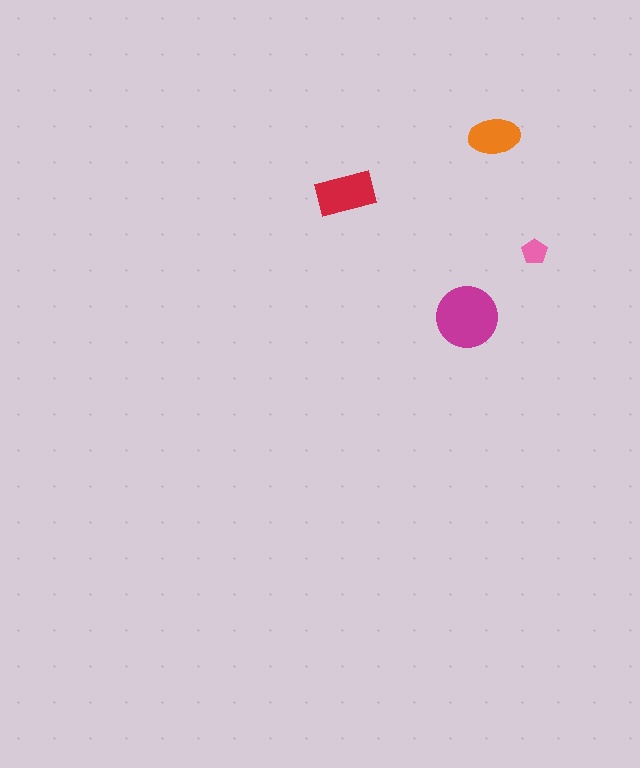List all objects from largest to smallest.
The magenta circle, the red rectangle, the orange ellipse, the pink pentagon.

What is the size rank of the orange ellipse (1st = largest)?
3rd.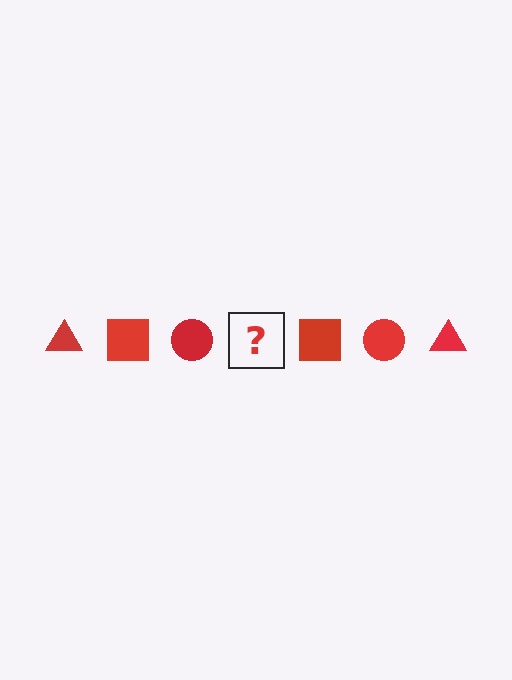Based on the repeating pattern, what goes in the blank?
The blank should be a red triangle.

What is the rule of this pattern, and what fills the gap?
The rule is that the pattern cycles through triangle, square, circle shapes in red. The gap should be filled with a red triangle.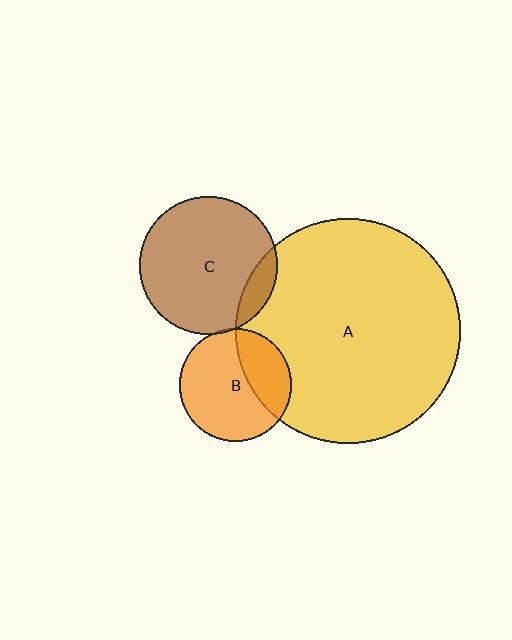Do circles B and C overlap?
Yes.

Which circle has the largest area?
Circle A (yellow).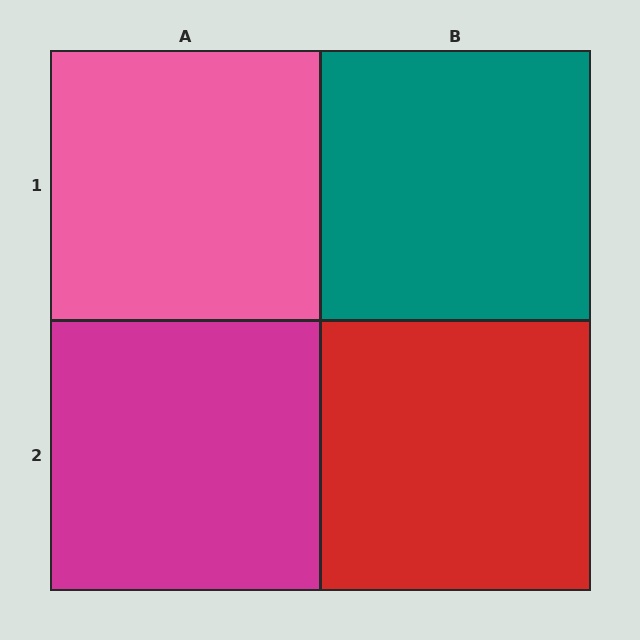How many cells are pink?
1 cell is pink.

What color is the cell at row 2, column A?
Magenta.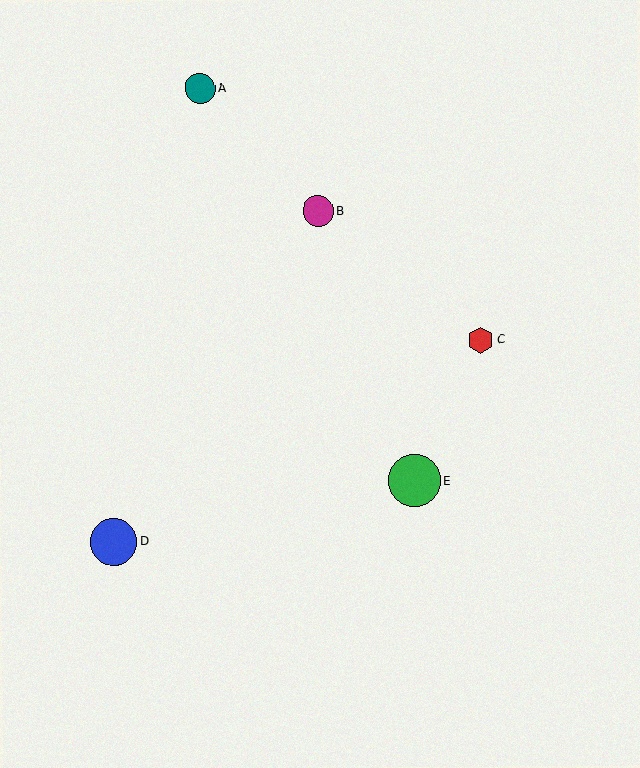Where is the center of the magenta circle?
The center of the magenta circle is at (318, 211).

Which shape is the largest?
The green circle (labeled E) is the largest.